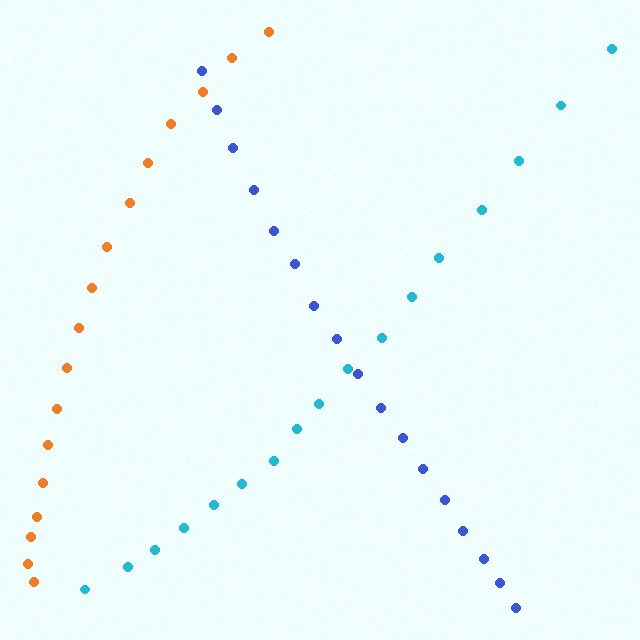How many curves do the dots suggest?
There are 3 distinct paths.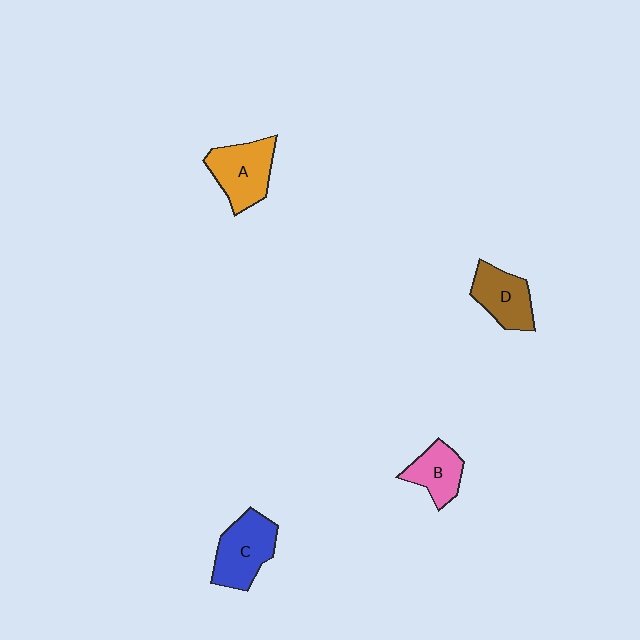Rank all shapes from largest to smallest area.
From largest to smallest: C (blue), A (orange), D (brown), B (pink).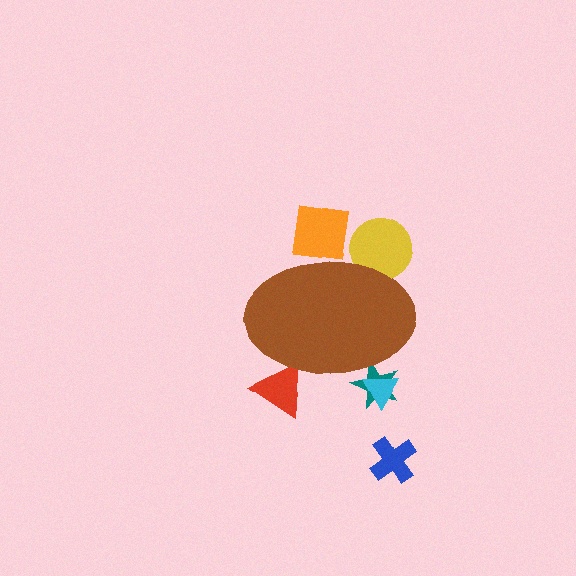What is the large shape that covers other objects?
A brown ellipse.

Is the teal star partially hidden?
Yes, the teal star is partially hidden behind the brown ellipse.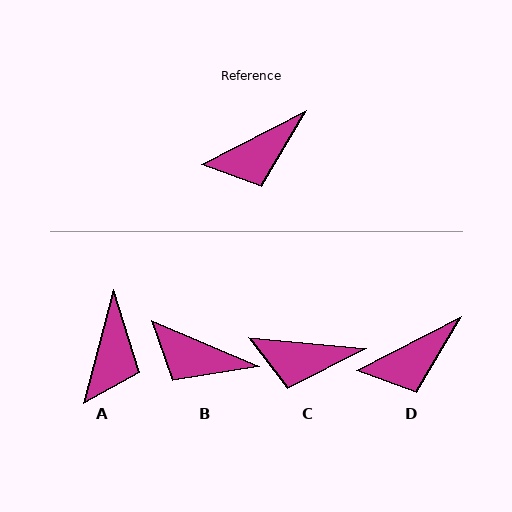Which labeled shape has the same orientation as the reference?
D.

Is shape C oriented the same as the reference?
No, it is off by about 33 degrees.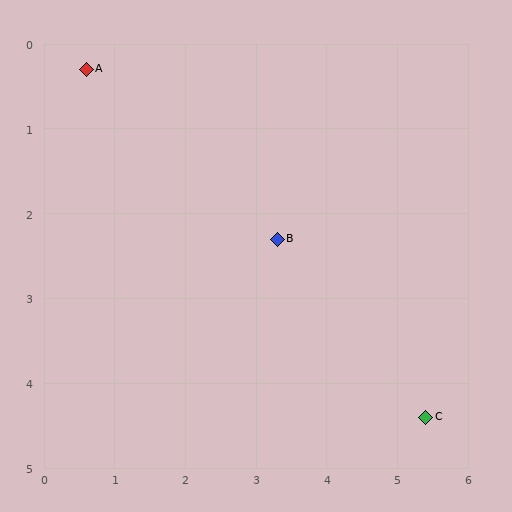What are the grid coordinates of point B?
Point B is at approximately (3.3, 2.3).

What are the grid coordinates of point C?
Point C is at approximately (5.4, 4.4).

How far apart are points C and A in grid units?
Points C and A are about 6.3 grid units apart.